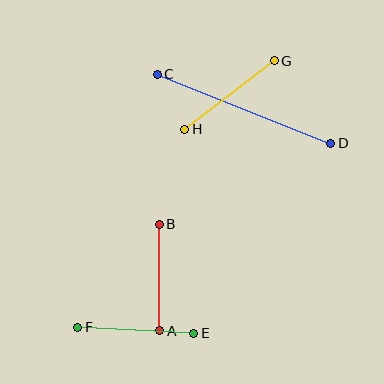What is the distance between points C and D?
The distance is approximately 187 pixels.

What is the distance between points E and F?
The distance is approximately 116 pixels.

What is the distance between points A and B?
The distance is approximately 106 pixels.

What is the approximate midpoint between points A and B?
The midpoint is at approximately (160, 278) pixels.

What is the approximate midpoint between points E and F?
The midpoint is at approximately (136, 330) pixels.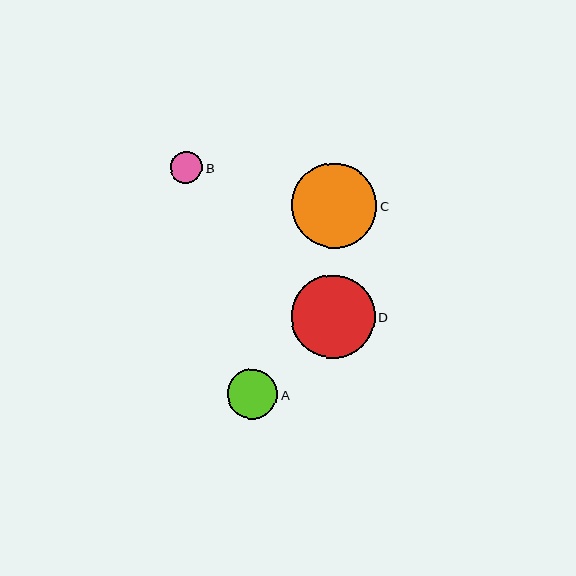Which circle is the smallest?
Circle B is the smallest with a size of approximately 33 pixels.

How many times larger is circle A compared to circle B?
Circle A is approximately 1.5 times the size of circle B.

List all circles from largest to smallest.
From largest to smallest: C, D, A, B.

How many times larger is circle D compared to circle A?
Circle D is approximately 1.7 times the size of circle A.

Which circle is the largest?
Circle C is the largest with a size of approximately 85 pixels.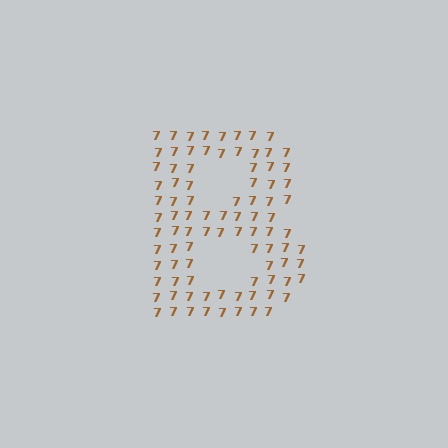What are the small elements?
The small elements are digit 7's.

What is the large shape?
The large shape is the letter B.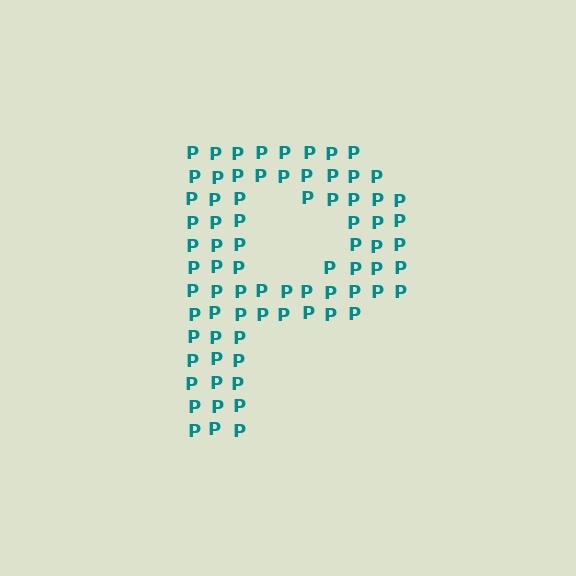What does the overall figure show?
The overall figure shows the letter P.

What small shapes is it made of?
It is made of small letter P's.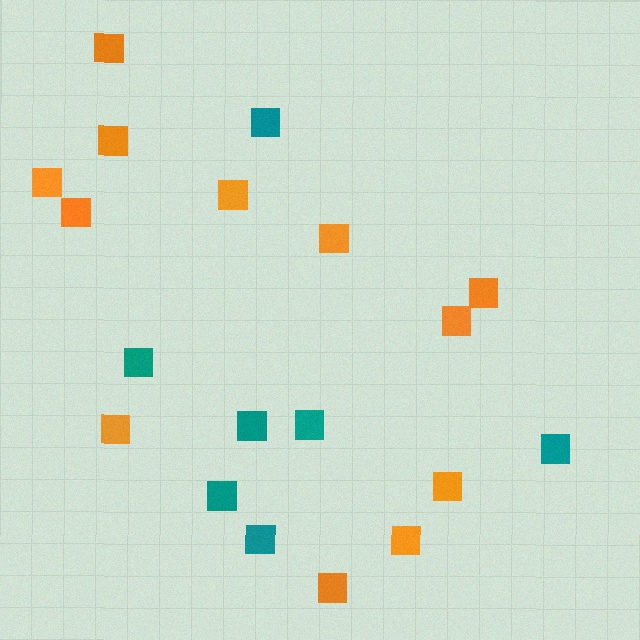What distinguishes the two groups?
There are 2 groups: one group of teal squares (7) and one group of orange squares (12).